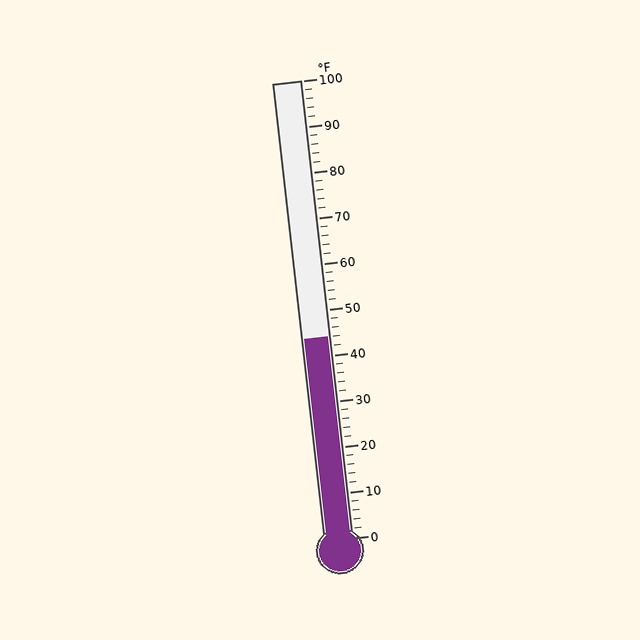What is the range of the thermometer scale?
The thermometer scale ranges from 0°F to 100°F.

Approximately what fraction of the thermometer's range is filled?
The thermometer is filled to approximately 45% of its range.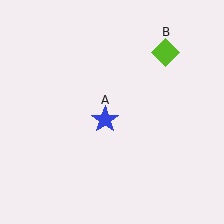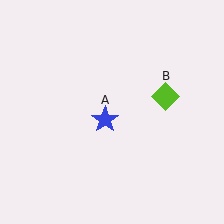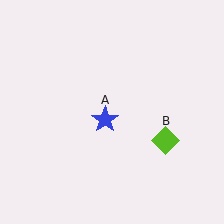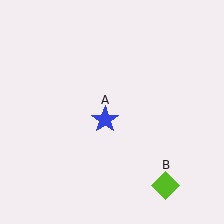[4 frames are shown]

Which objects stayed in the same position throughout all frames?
Blue star (object A) remained stationary.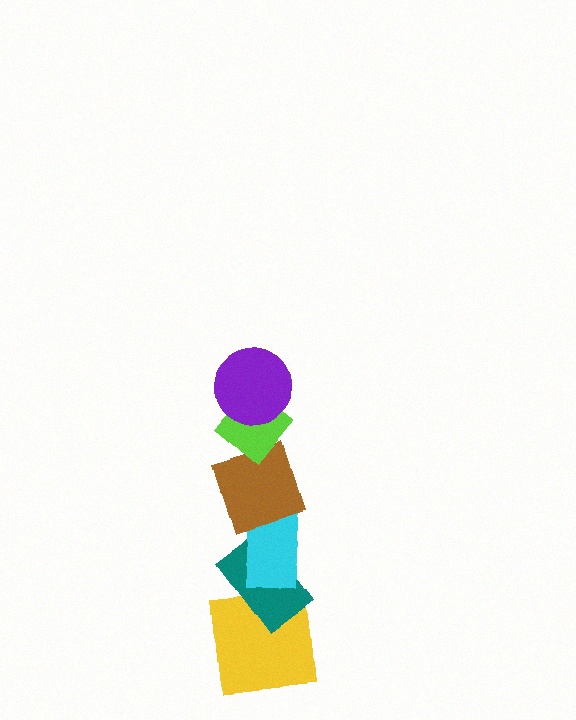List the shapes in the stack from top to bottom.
From top to bottom: the purple circle, the lime diamond, the brown square, the cyan rectangle, the teal rectangle, the yellow square.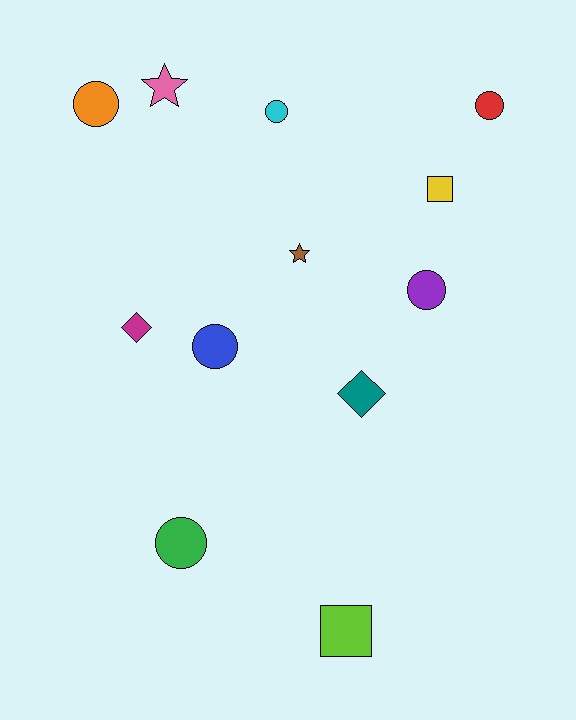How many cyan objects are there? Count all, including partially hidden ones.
There is 1 cyan object.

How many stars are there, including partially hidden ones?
There are 2 stars.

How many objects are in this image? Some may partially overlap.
There are 12 objects.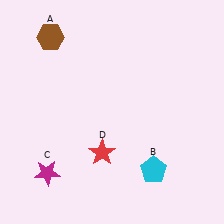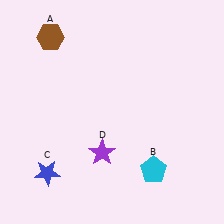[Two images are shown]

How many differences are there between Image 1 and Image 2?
There are 2 differences between the two images.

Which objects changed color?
C changed from magenta to blue. D changed from red to purple.